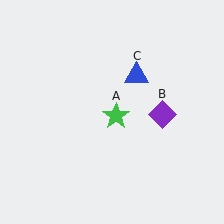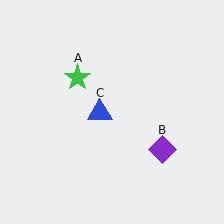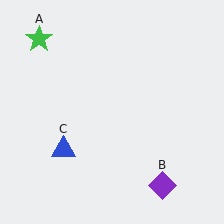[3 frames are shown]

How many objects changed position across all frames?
3 objects changed position: green star (object A), purple diamond (object B), blue triangle (object C).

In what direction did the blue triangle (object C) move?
The blue triangle (object C) moved down and to the left.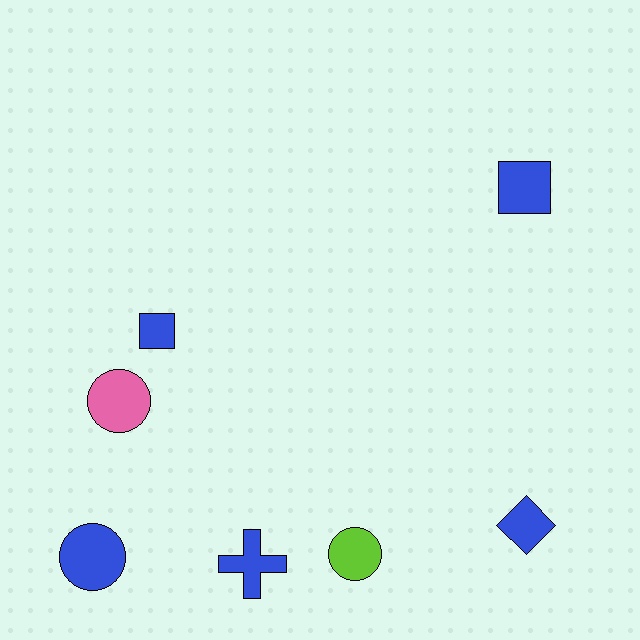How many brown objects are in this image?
There are no brown objects.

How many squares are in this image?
There are 2 squares.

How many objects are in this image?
There are 7 objects.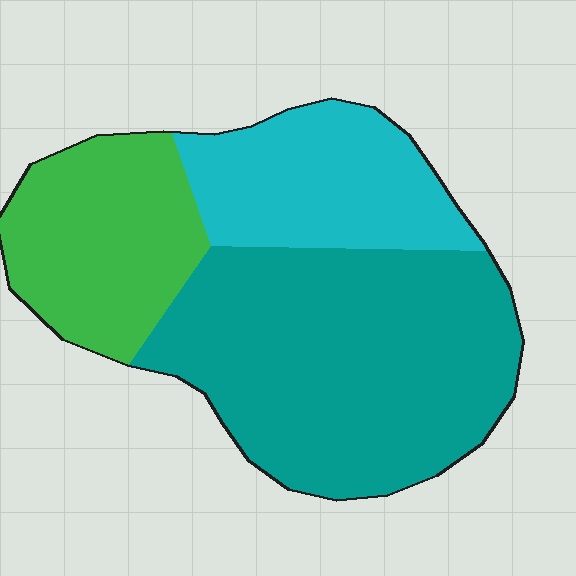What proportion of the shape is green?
Green covers around 25% of the shape.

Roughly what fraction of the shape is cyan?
Cyan covers 24% of the shape.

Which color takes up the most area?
Teal, at roughly 50%.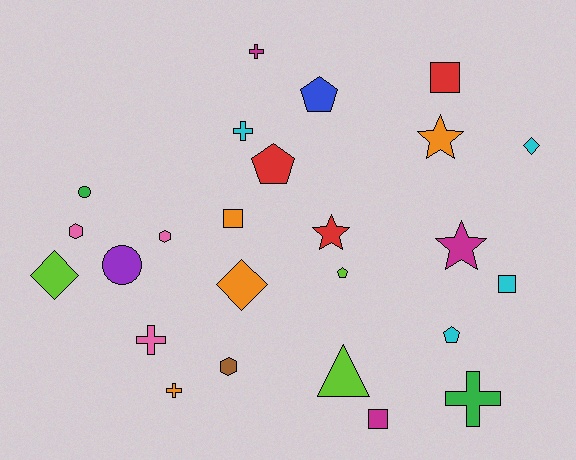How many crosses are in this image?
There are 5 crosses.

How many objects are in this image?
There are 25 objects.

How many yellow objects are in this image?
There are no yellow objects.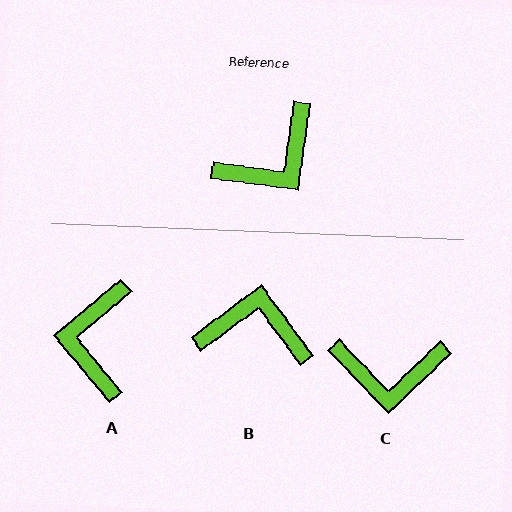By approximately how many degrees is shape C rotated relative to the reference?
Approximately 38 degrees clockwise.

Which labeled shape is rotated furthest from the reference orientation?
B, about 135 degrees away.